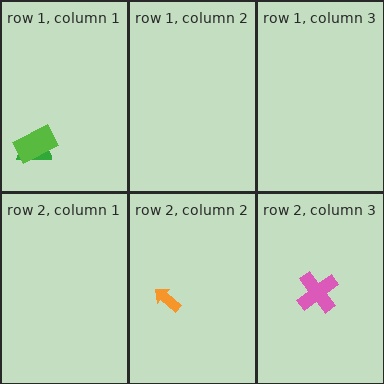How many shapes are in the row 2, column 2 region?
1.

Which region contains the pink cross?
The row 2, column 3 region.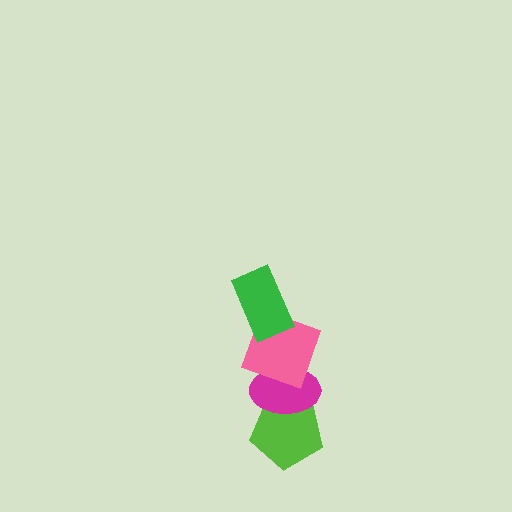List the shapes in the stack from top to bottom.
From top to bottom: the green rectangle, the pink square, the magenta ellipse, the lime pentagon.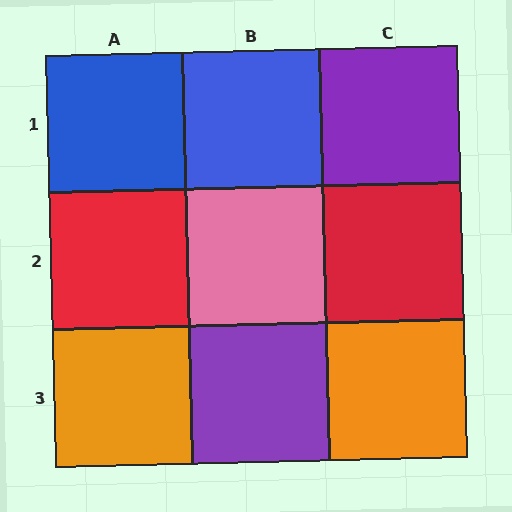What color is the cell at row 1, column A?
Blue.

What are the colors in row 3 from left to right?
Orange, purple, orange.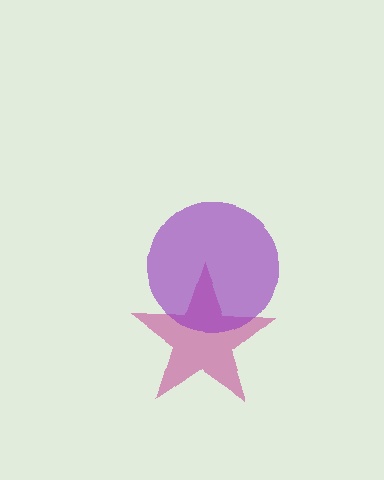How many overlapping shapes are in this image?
There are 2 overlapping shapes in the image.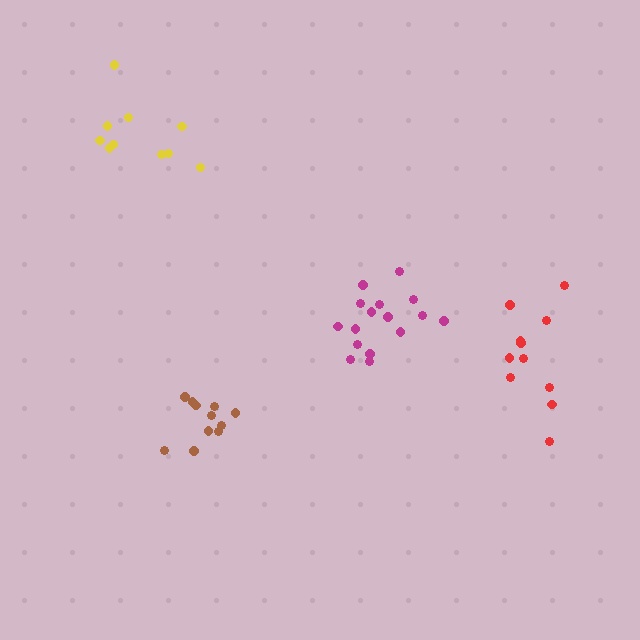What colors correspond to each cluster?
The clusters are colored: yellow, red, magenta, brown.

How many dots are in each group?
Group 1: 10 dots, Group 2: 11 dots, Group 3: 16 dots, Group 4: 11 dots (48 total).